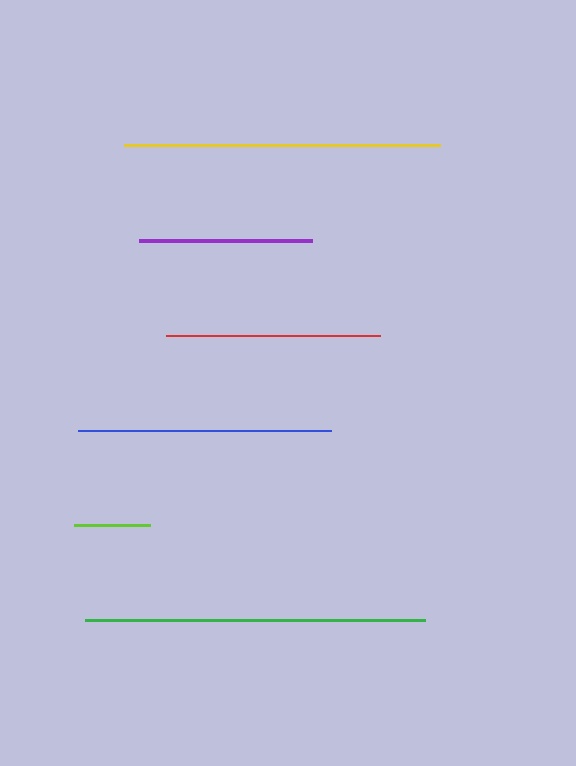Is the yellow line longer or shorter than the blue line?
The yellow line is longer than the blue line.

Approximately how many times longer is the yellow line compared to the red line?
The yellow line is approximately 1.5 times the length of the red line.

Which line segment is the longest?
The green line is the longest at approximately 341 pixels.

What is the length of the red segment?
The red segment is approximately 214 pixels long.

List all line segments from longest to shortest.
From longest to shortest: green, yellow, blue, red, purple, lime.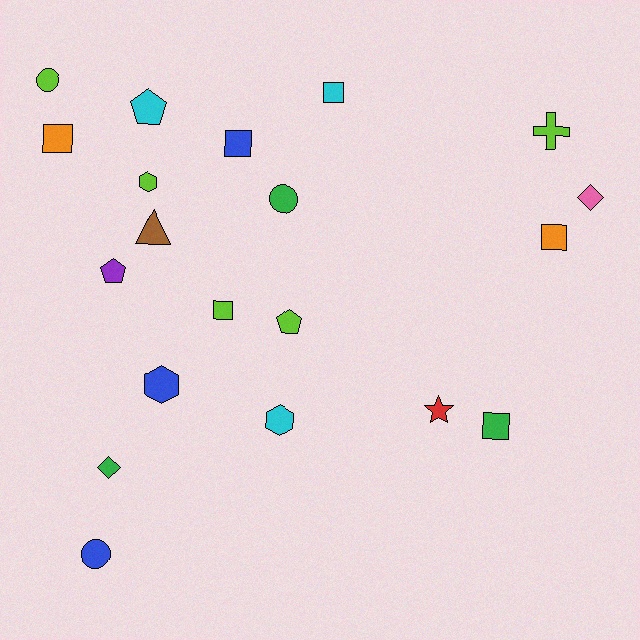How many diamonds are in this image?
There are 2 diamonds.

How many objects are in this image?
There are 20 objects.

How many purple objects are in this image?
There is 1 purple object.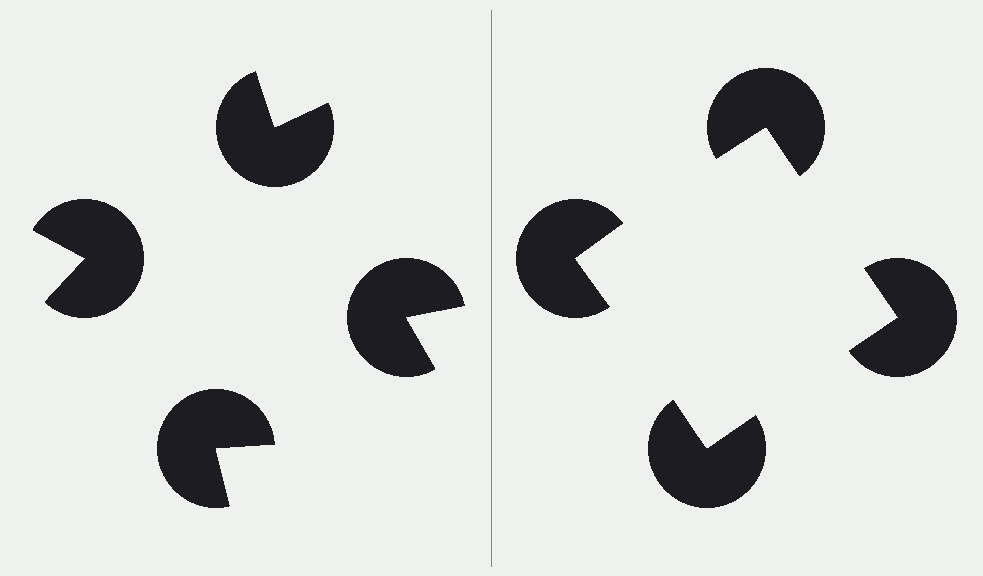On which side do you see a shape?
An illusory square appears on the right side. On the left side the wedge cuts are rotated, so no coherent shape forms.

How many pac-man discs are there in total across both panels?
8 — 4 on each side.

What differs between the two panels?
The pac-man discs are positioned identically on both sides; only the wedge orientations differ. On the right they align to a square; on the left they are misaligned.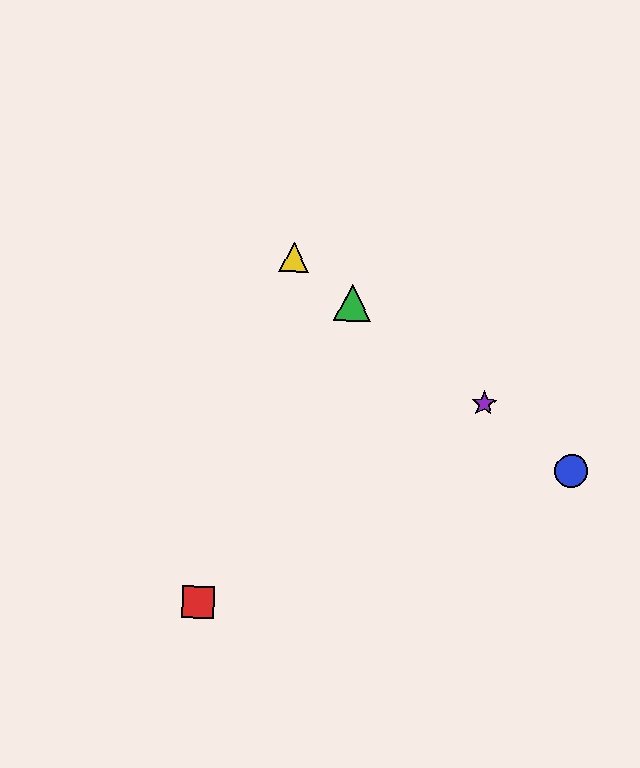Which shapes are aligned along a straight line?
The blue circle, the green triangle, the yellow triangle, the purple star are aligned along a straight line.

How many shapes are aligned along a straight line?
4 shapes (the blue circle, the green triangle, the yellow triangle, the purple star) are aligned along a straight line.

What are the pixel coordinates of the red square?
The red square is at (198, 602).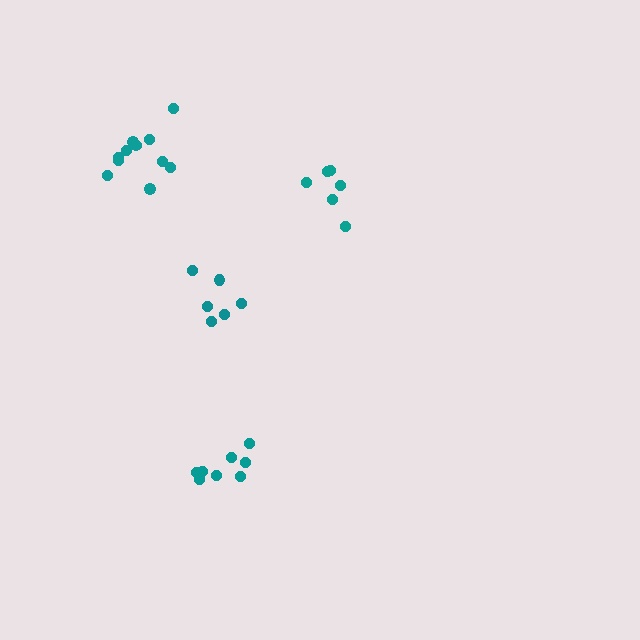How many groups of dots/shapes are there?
There are 4 groups.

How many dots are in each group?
Group 1: 6 dots, Group 2: 11 dots, Group 3: 8 dots, Group 4: 6 dots (31 total).